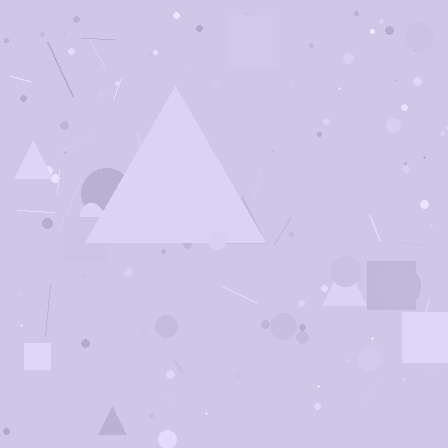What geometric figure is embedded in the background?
A triangle is embedded in the background.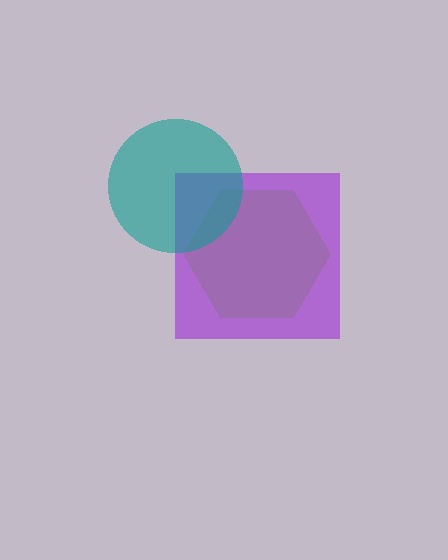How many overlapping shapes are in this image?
There are 3 overlapping shapes in the image.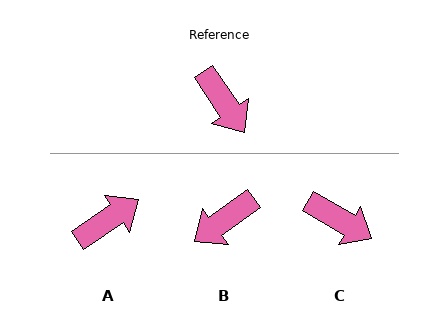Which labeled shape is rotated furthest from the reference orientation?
A, about 90 degrees away.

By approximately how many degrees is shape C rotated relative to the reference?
Approximately 26 degrees counter-clockwise.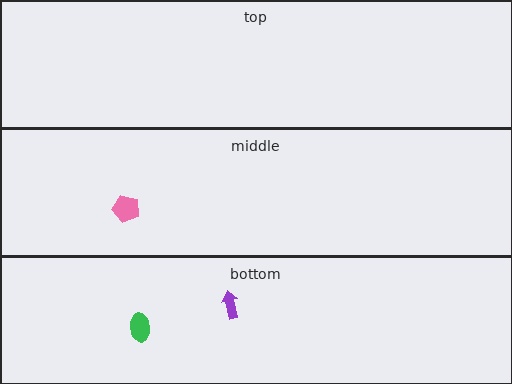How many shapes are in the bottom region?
2.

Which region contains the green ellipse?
The bottom region.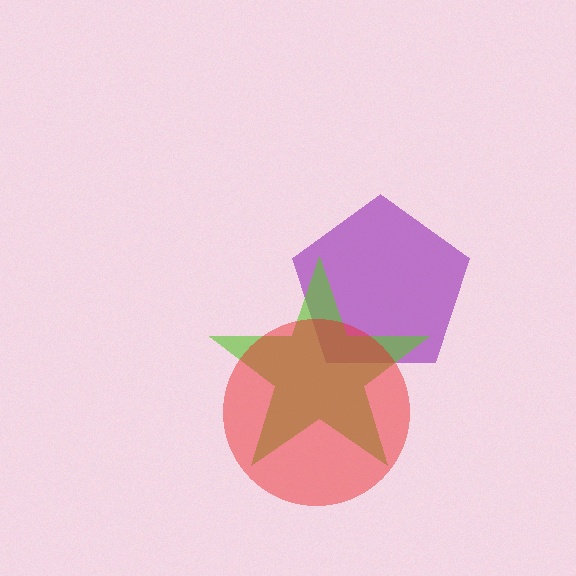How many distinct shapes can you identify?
There are 3 distinct shapes: a purple pentagon, a lime star, a red circle.